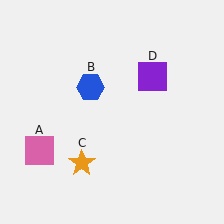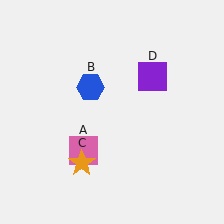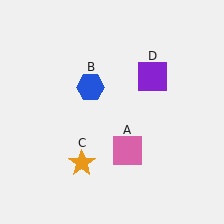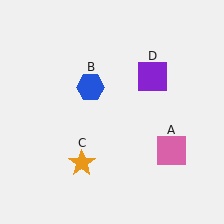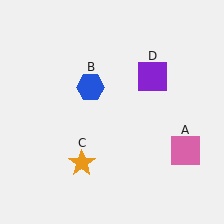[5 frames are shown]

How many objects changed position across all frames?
1 object changed position: pink square (object A).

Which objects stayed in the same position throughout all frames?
Blue hexagon (object B) and orange star (object C) and purple square (object D) remained stationary.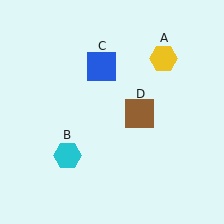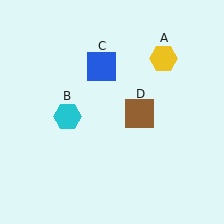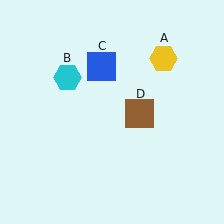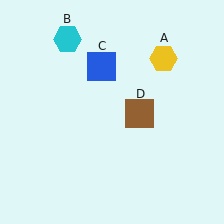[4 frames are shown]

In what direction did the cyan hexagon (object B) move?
The cyan hexagon (object B) moved up.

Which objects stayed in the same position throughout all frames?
Yellow hexagon (object A) and blue square (object C) and brown square (object D) remained stationary.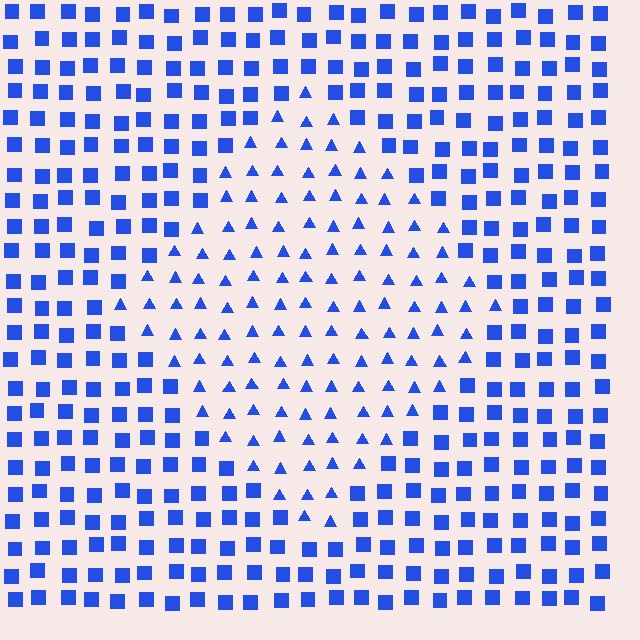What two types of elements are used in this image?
The image uses triangles inside the diamond region and squares outside it.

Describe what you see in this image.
The image is filled with small blue elements arranged in a uniform grid. A diamond-shaped region contains triangles, while the surrounding area contains squares. The boundary is defined purely by the change in element shape.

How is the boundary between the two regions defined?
The boundary is defined by a change in element shape: triangles inside vs. squares outside. All elements share the same color and spacing.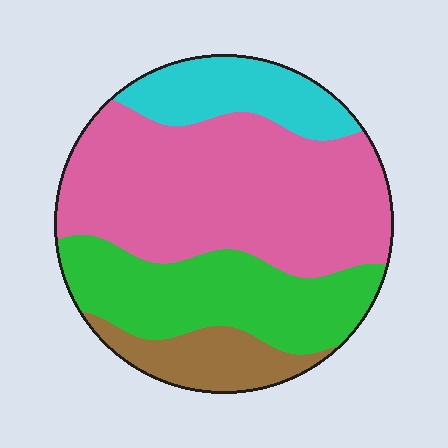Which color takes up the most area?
Pink, at roughly 50%.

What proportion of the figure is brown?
Brown covers around 10% of the figure.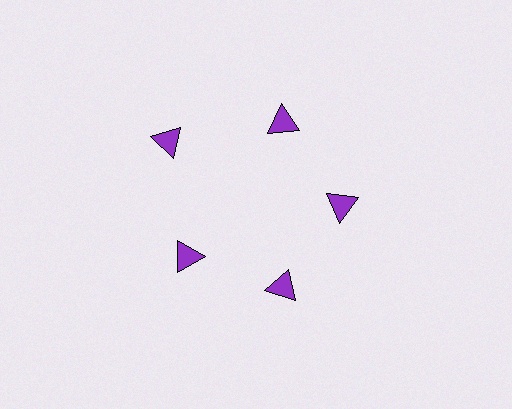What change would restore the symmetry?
The symmetry would be restored by moving it inward, back onto the ring so that all 5 triangles sit at equal angles and equal distance from the center.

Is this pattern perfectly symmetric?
No. The 5 purple triangles are arranged in a ring, but one element near the 10 o'clock position is pushed outward from the center, breaking the 5-fold rotational symmetry.